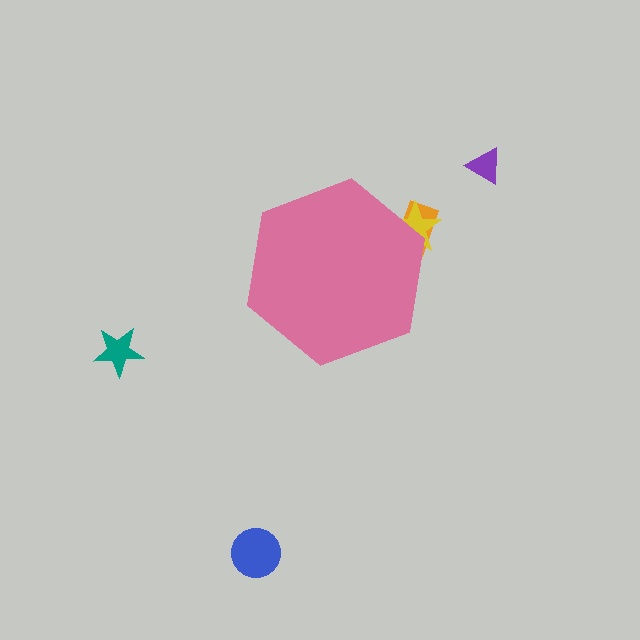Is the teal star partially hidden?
No, the teal star is fully visible.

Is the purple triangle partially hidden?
No, the purple triangle is fully visible.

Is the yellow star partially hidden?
Yes, the yellow star is partially hidden behind the pink hexagon.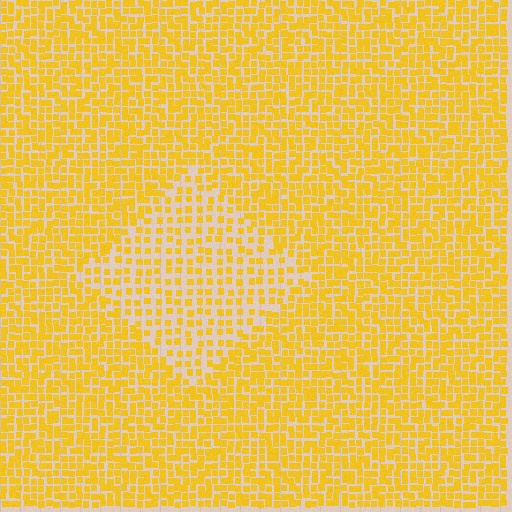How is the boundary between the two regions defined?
The boundary is defined by a change in element density (approximately 1.8x ratio). All elements are the same color, size, and shape.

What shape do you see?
I see a diamond.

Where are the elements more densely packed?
The elements are more densely packed outside the diamond boundary.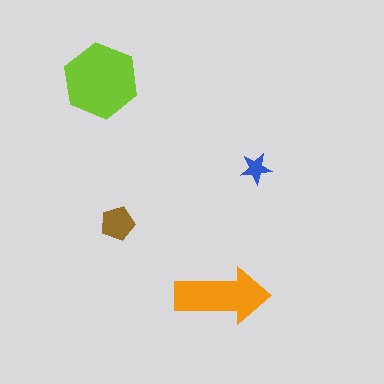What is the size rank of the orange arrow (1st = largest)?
2nd.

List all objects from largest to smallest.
The lime hexagon, the orange arrow, the brown pentagon, the blue star.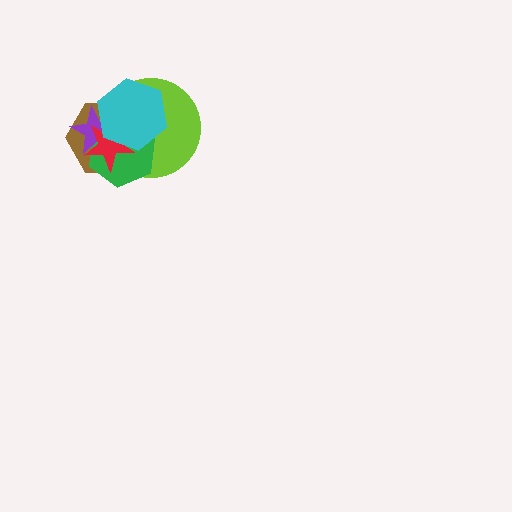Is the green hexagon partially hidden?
Yes, it is partially covered by another shape.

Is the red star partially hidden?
Yes, it is partially covered by another shape.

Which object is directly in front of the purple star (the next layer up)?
The red star is directly in front of the purple star.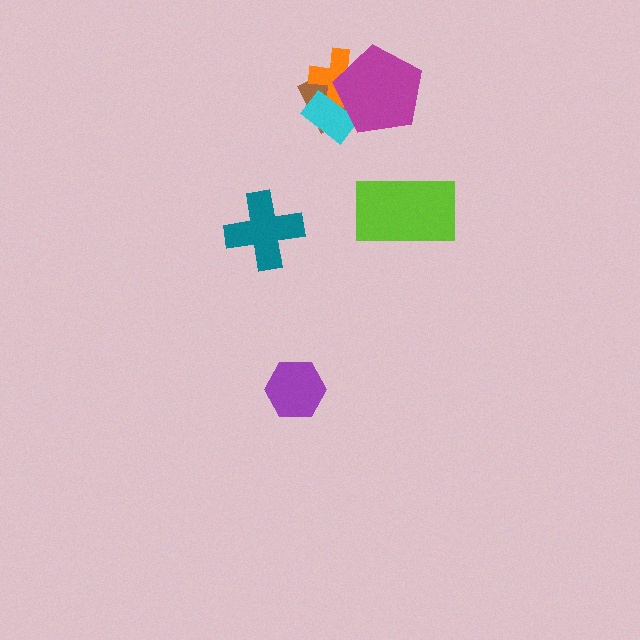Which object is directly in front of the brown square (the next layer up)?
The orange cross is directly in front of the brown square.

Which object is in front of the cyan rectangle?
The magenta pentagon is in front of the cyan rectangle.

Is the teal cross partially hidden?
No, no other shape covers it.